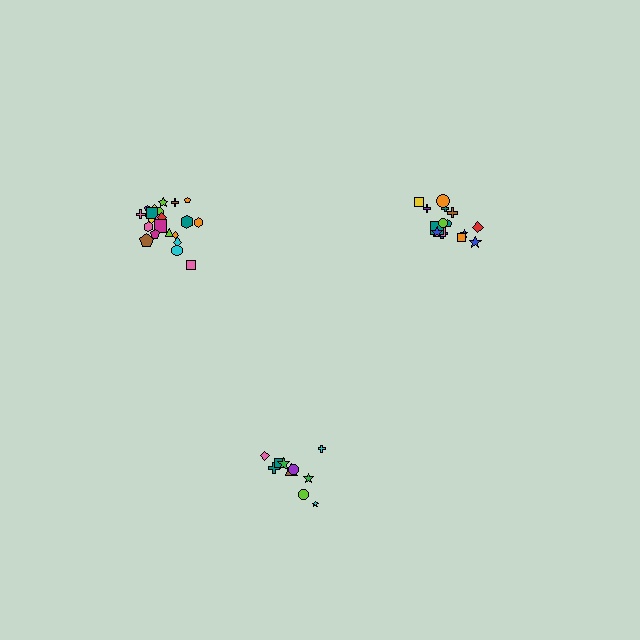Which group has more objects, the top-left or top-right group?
The top-left group.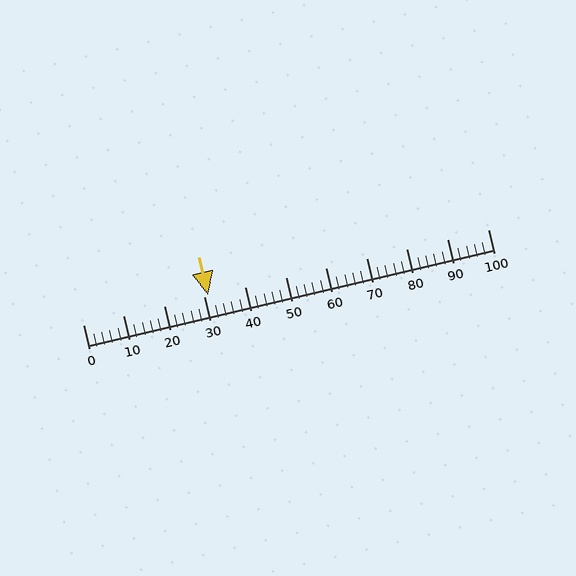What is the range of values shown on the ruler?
The ruler shows values from 0 to 100.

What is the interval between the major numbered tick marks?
The major tick marks are spaced 10 units apart.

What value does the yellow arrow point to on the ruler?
The yellow arrow points to approximately 31.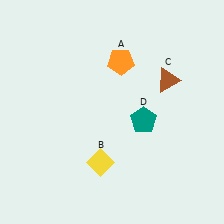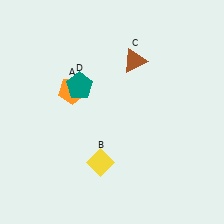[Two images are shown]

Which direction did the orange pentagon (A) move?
The orange pentagon (A) moved left.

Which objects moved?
The objects that moved are: the orange pentagon (A), the brown triangle (C), the teal pentagon (D).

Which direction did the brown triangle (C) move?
The brown triangle (C) moved left.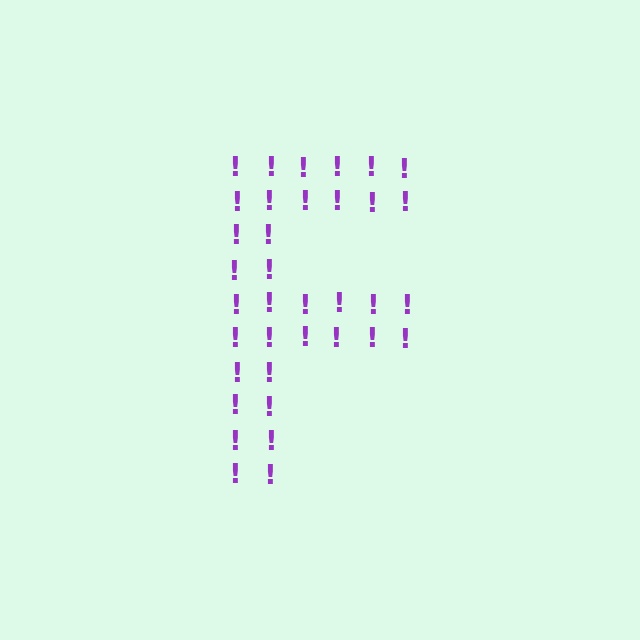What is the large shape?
The large shape is the letter F.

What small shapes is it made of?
It is made of small exclamation marks.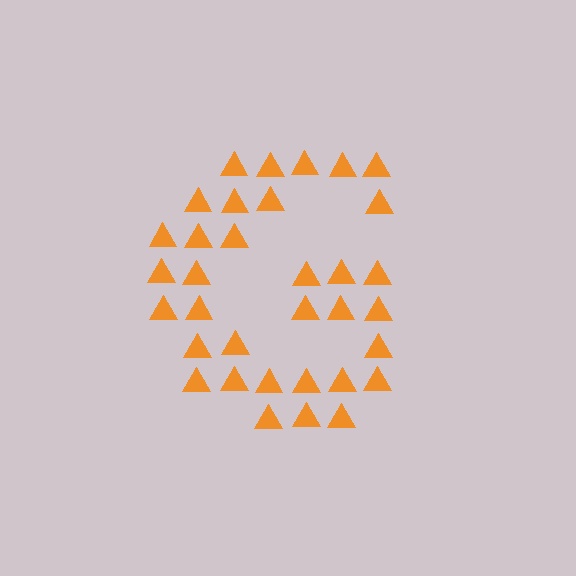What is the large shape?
The large shape is the letter G.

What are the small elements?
The small elements are triangles.